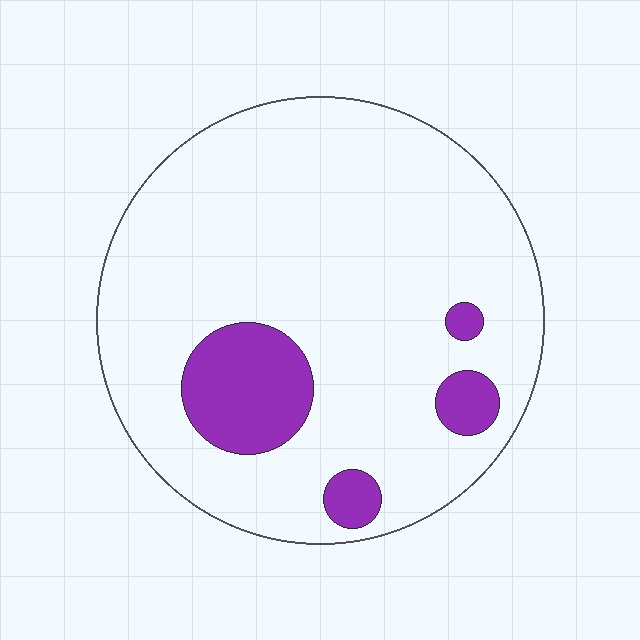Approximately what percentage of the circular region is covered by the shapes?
Approximately 15%.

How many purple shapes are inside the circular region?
4.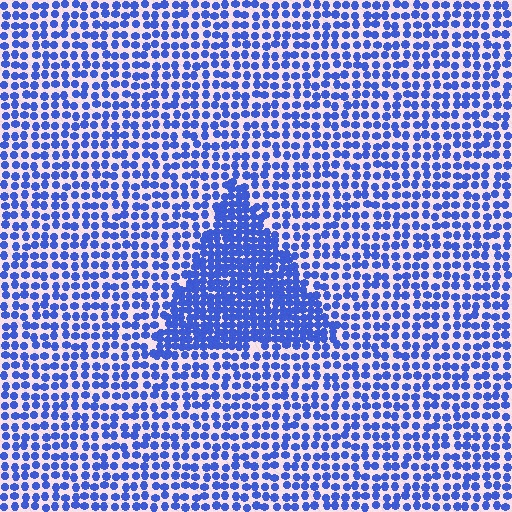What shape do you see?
I see a triangle.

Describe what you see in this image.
The image contains small blue elements arranged at two different densities. A triangle-shaped region is visible where the elements are more densely packed than the surrounding area.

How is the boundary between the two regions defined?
The boundary is defined by a change in element density (approximately 2.0x ratio). All elements are the same color, size, and shape.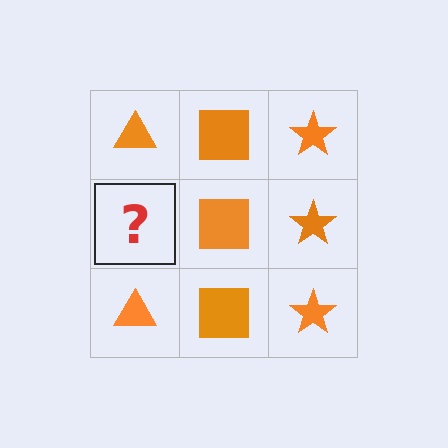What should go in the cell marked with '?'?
The missing cell should contain an orange triangle.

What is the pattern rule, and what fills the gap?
The rule is that each column has a consistent shape. The gap should be filled with an orange triangle.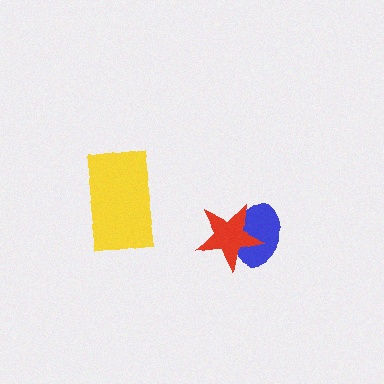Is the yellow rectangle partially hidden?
No, no other shape covers it.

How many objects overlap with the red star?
1 object overlaps with the red star.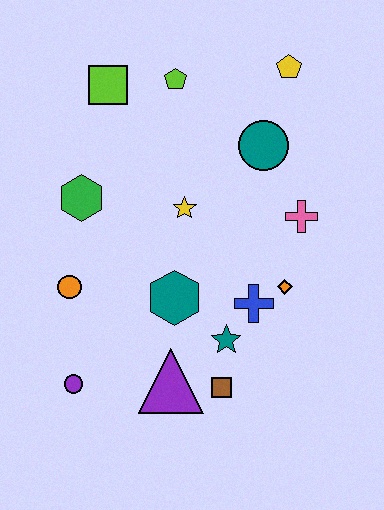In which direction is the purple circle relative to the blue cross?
The purple circle is to the left of the blue cross.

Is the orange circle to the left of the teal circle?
Yes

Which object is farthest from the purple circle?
The yellow pentagon is farthest from the purple circle.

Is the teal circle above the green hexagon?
Yes